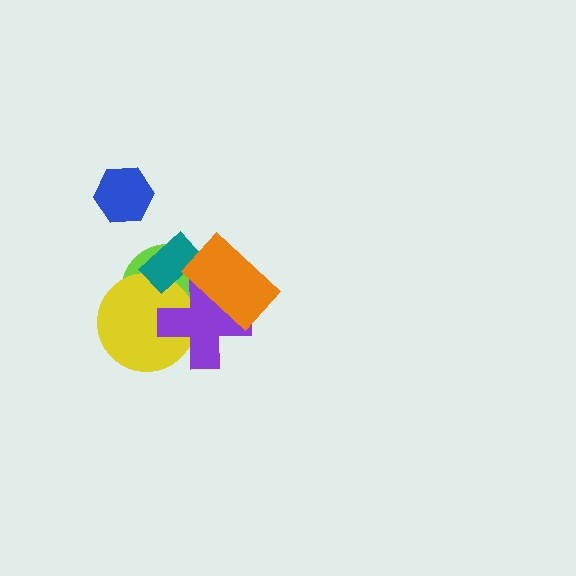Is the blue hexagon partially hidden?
No, no other shape covers it.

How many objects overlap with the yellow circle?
3 objects overlap with the yellow circle.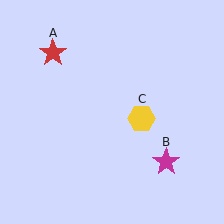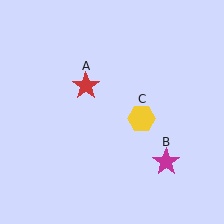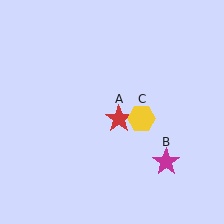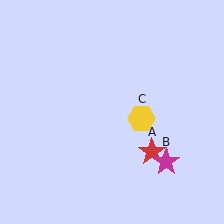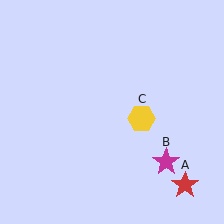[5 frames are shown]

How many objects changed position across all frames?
1 object changed position: red star (object A).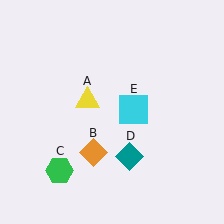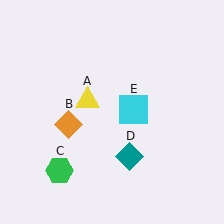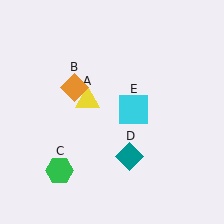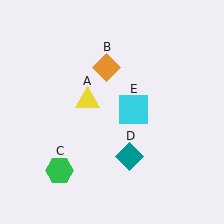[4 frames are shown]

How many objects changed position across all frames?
1 object changed position: orange diamond (object B).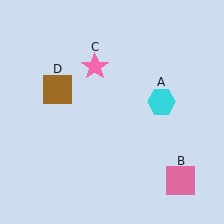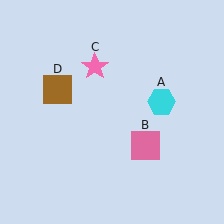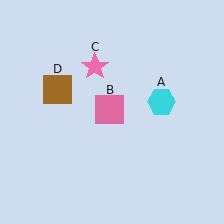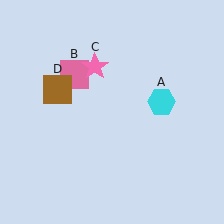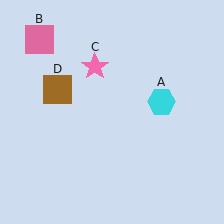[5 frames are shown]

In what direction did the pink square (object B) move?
The pink square (object B) moved up and to the left.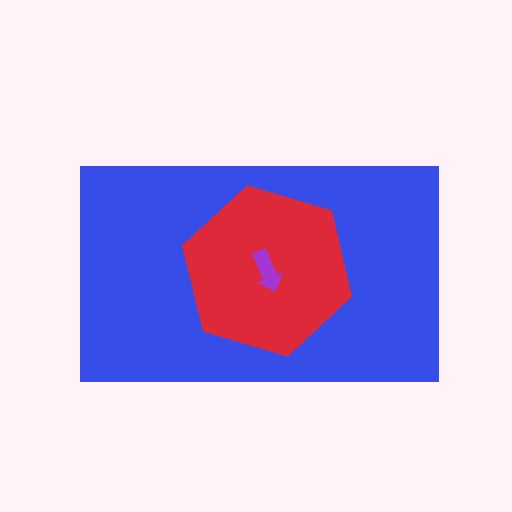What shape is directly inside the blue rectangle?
The red hexagon.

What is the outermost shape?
The blue rectangle.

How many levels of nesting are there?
3.